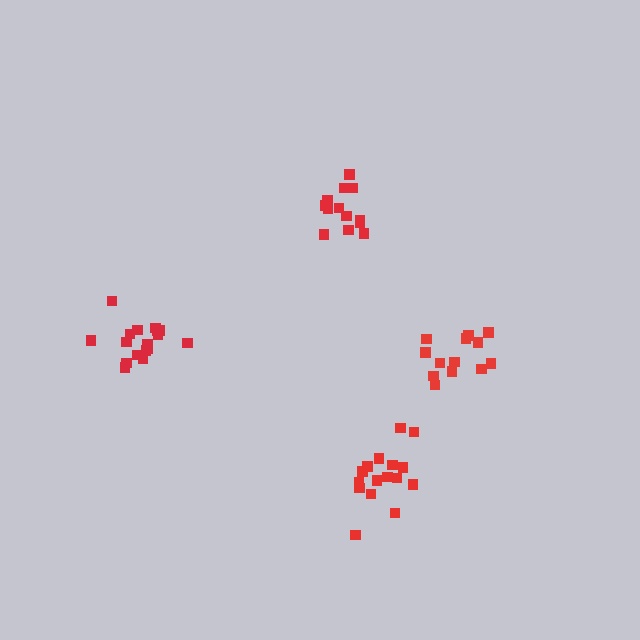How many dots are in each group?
Group 1: 13 dots, Group 2: 13 dots, Group 3: 17 dots, Group 4: 16 dots (59 total).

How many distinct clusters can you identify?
There are 4 distinct clusters.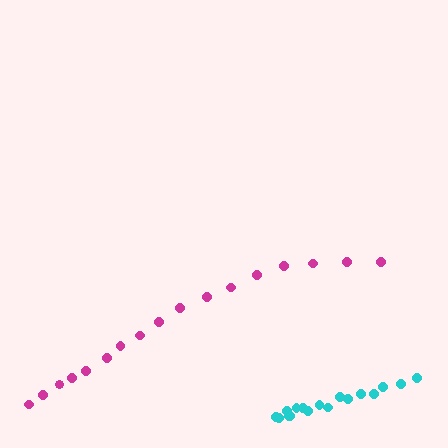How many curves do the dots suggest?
There are 2 distinct paths.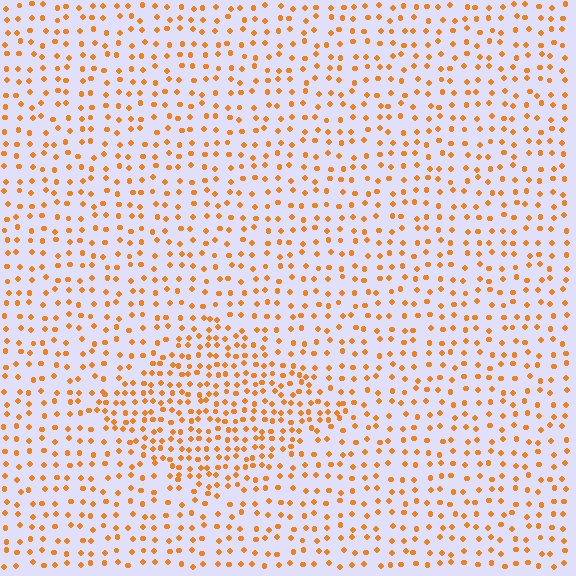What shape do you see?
I see a diamond.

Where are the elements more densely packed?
The elements are more densely packed inside the diamond boundary.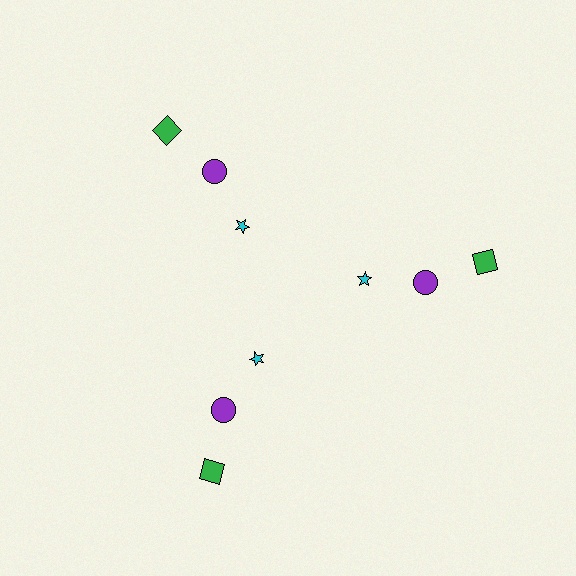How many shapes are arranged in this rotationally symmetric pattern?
There are 9 shapes, arranged in 3 groups of 3.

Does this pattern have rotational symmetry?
Yes, this pattern has 3-fold rotational symmetry. It looks the same after rotating 120 degrees around the center.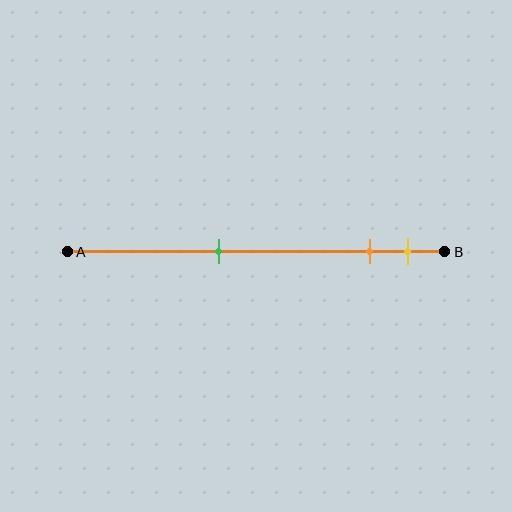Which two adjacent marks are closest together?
The orange and yellow marks are the closest adjacent pair.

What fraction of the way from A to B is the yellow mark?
The yellow mark is approximately 90% (0.9) of the way from A to B.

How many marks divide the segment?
There are 3 marks dividing the segment.